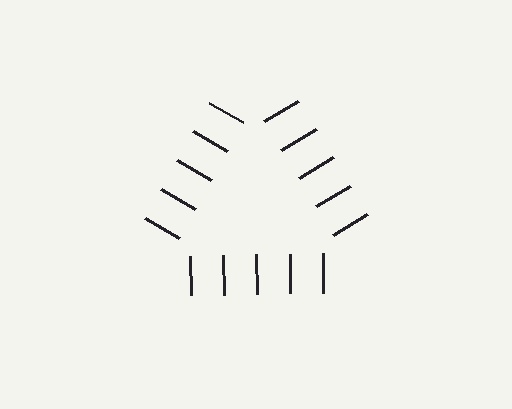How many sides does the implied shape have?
3 sides — the line-ends trace a triangle.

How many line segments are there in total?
15 — 5 along each of the 3 edges.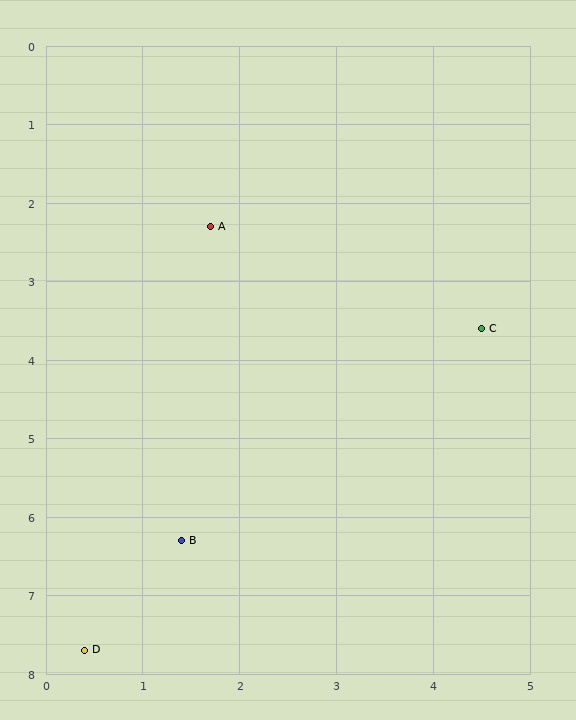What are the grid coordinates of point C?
Point C is at approximately (4.5, 3.6).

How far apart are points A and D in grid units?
Points A and D are about 5.6 grid units apart.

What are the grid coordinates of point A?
Point A is at approximately (1.7, 2.3).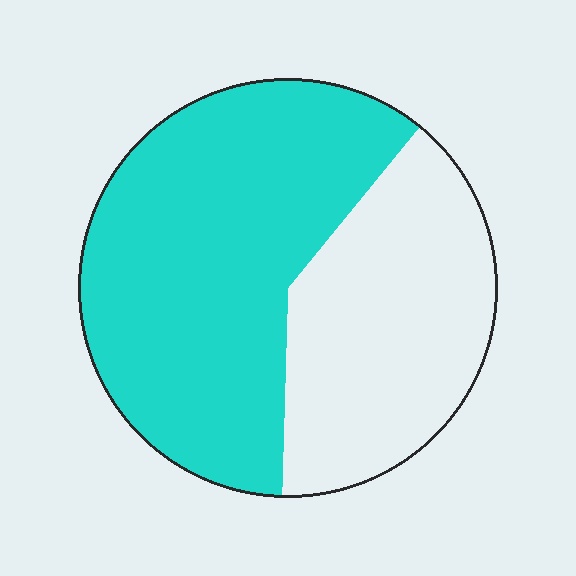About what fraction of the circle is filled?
About three fifths (3/5).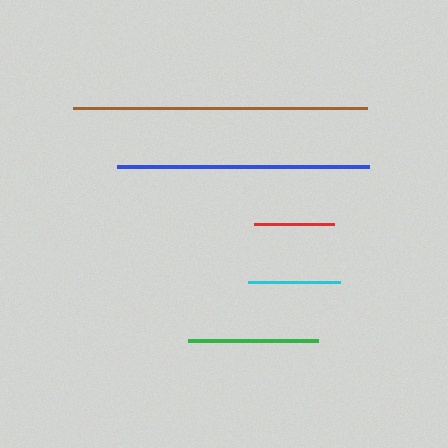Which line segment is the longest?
The brown line is the longest at approximately 293 pixels.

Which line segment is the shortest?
The red line is the shortest at approximately 81 pixels.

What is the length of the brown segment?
The brown segment is approximately 293 pixels long.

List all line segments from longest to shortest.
From longest to shortest: brown, blue, green, cyan, red.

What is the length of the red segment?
The red segment is approximately 81 pixels long.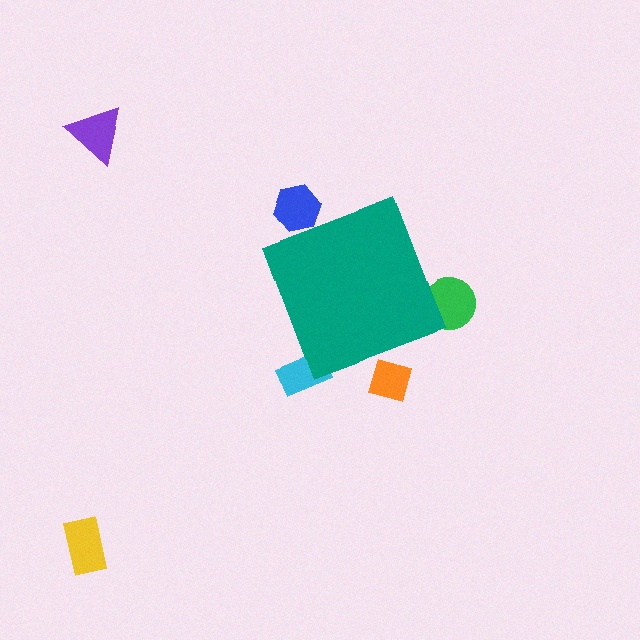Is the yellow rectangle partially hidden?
No, the yellow rectangle is fully visible.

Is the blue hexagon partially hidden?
Yes, the blue hexagon is partially hidden behind the teal diamond.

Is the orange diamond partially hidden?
Yes, the orange diamond is partially hidden behind the teal diamond.